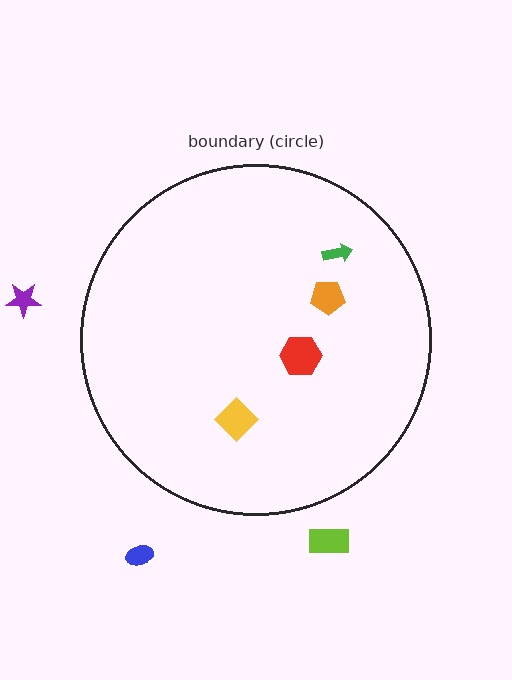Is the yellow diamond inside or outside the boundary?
Inside.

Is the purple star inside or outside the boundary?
Outside.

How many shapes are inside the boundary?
4 inside, 3 outside.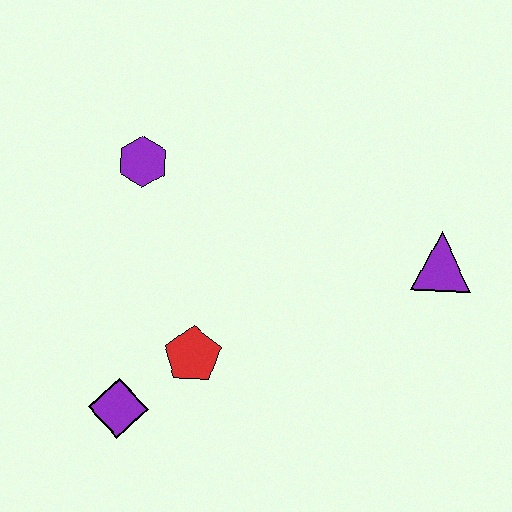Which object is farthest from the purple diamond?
The purple triangle is farthest from the purple diamond.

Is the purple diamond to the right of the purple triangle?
No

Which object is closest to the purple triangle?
The red pentagon is closest to the purple triangle.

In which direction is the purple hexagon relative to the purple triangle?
The purple hexagon is to the left of the purple triangle.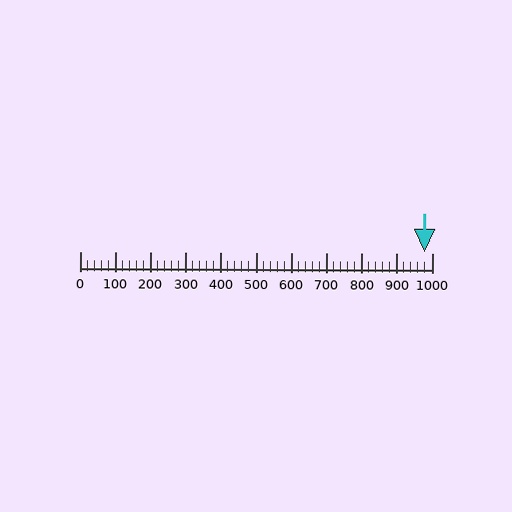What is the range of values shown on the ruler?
The ruler shows values from 0 to 1000.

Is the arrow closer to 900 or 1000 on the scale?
The arrow is closer to 1000.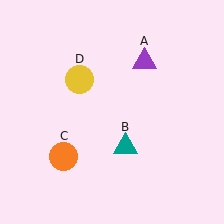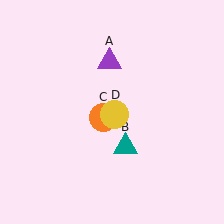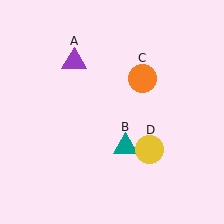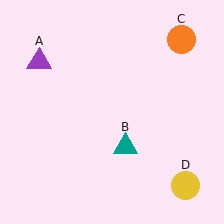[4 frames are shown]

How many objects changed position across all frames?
3 objects changed position: purple triangle (object A), orange circle (object C), yellow circle (object D).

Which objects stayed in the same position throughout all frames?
Teal triangle (object B) remained stationary.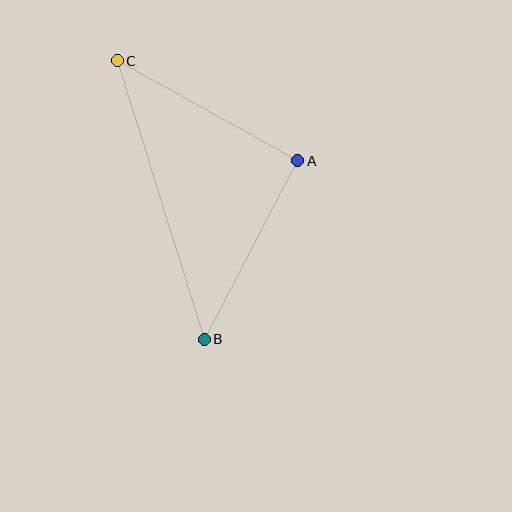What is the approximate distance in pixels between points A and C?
The distance between A and C is approximately 207 pixels.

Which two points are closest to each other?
Points A and B are closest to each other.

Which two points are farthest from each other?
Points B and C are farthest from each other.